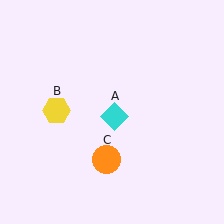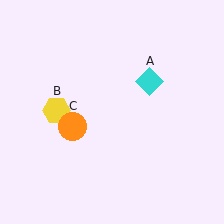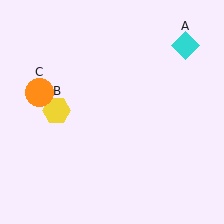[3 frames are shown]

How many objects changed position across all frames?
2 objects changed position: cyan diamond (object A), orange circle (object C).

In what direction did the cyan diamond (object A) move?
The cyan diamond (object A) moved up and to the right.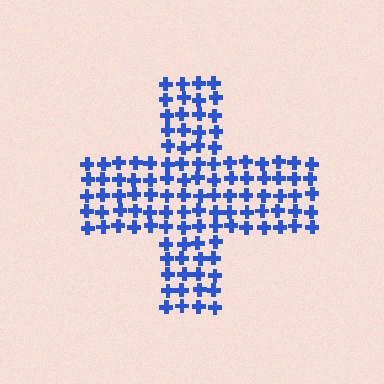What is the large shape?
The large shape is a cross.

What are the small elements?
The small elements are crosses.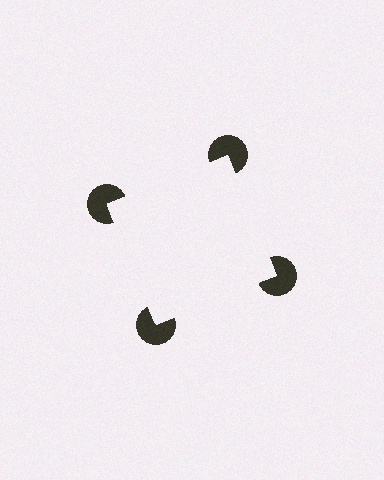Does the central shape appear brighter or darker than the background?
It typically appears slightly brighter than the background, even though no actual brightness change is drawn.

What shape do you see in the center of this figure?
An illusory square — its edges are inferred from the aligned wedge cuts in the pac-man discs, not physically drawn.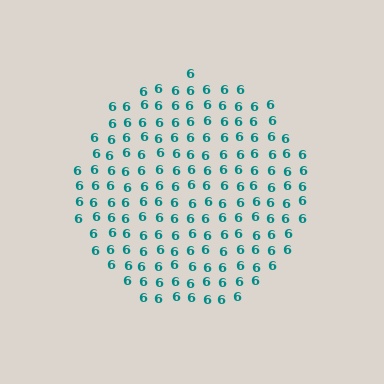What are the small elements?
The small elements are digit 6's.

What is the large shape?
The large shape is a circle.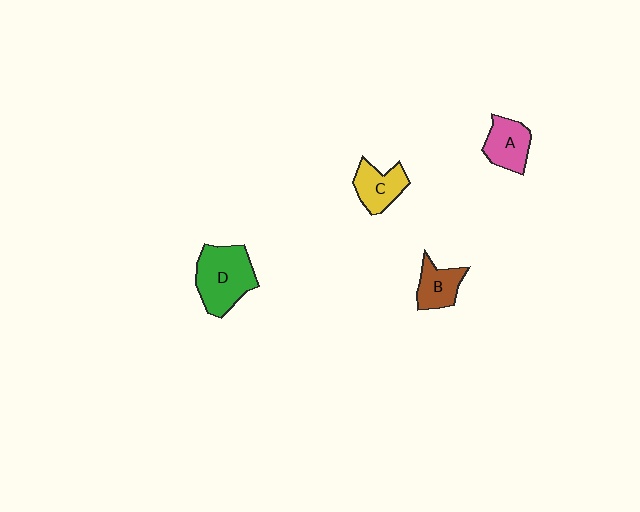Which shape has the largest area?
Shape D (green).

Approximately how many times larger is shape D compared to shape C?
Approximately 1.7 times.